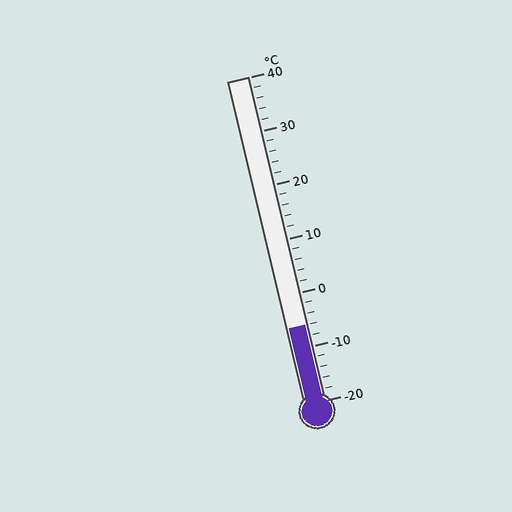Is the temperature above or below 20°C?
The temperature is below 20°C.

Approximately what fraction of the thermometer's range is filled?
The thermometer is filled to approximately 25% of its range.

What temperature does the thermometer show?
The thermometer shows approximately -6°C.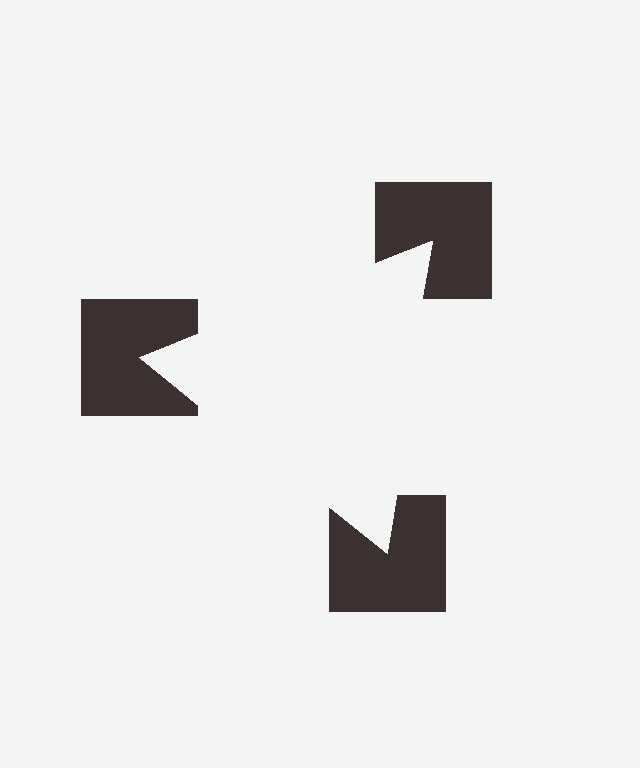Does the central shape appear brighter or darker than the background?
It typically appears slightly brighter than the background, even though no actual brightness change is drawn.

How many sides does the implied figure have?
3 sides.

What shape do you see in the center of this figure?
An illusory triangle — its edges are inferred from the aligned wedge cuts in the notched squares, not physically drawn.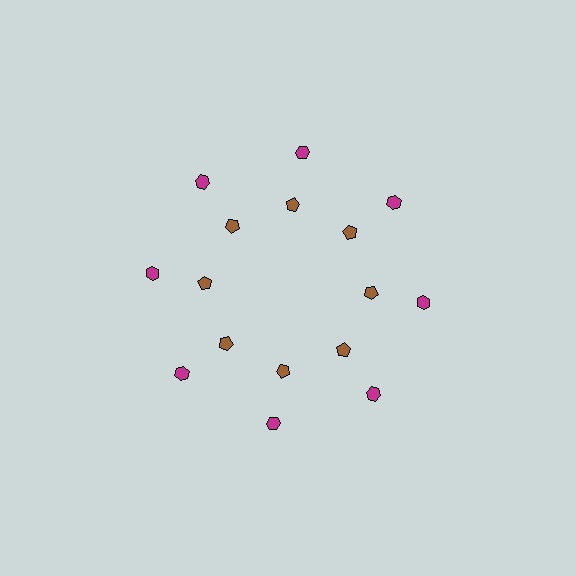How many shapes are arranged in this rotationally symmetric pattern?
There are 16 shapes, arranged in 8 groups of 2.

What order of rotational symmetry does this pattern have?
This pattern has 8-fold rotational symmetry.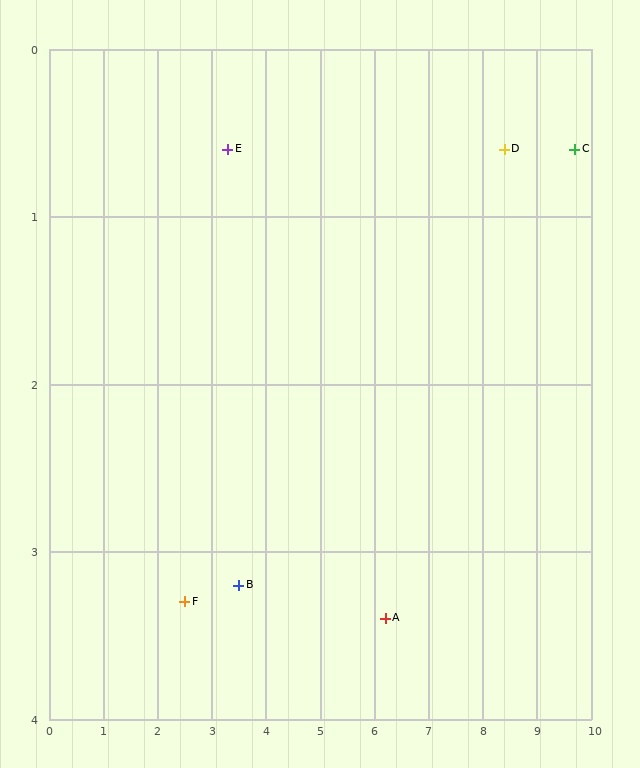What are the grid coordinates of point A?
Point A is at approximately (6.2, 3.4).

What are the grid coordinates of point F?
Point F is at approximately (2.5, 3.3).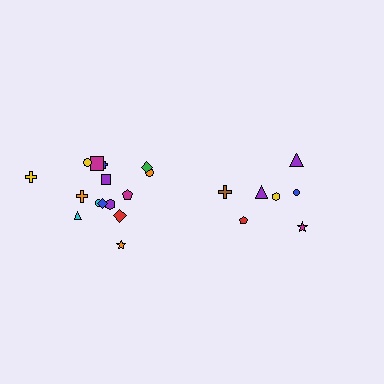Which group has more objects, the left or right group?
The left group.